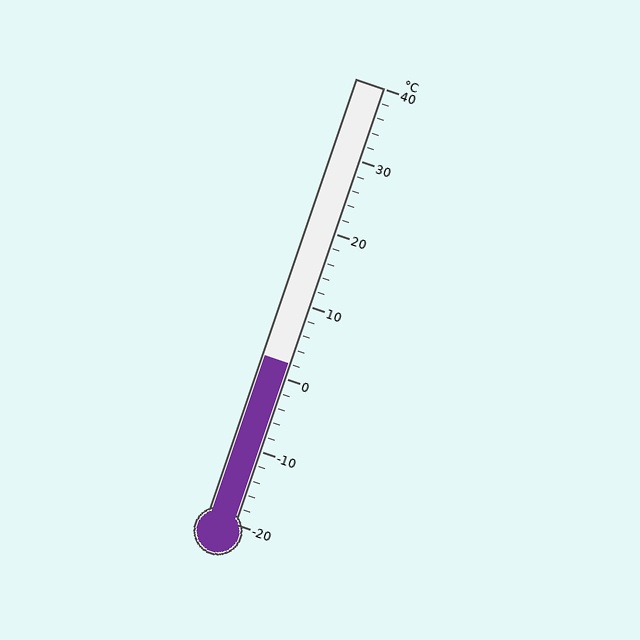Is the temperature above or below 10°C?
The temperature is below 10°C.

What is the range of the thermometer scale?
The thermometer scale ranges from -20°C to 40°C.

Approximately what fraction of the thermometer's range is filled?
The thermometer is filled to approximately 35% of its range.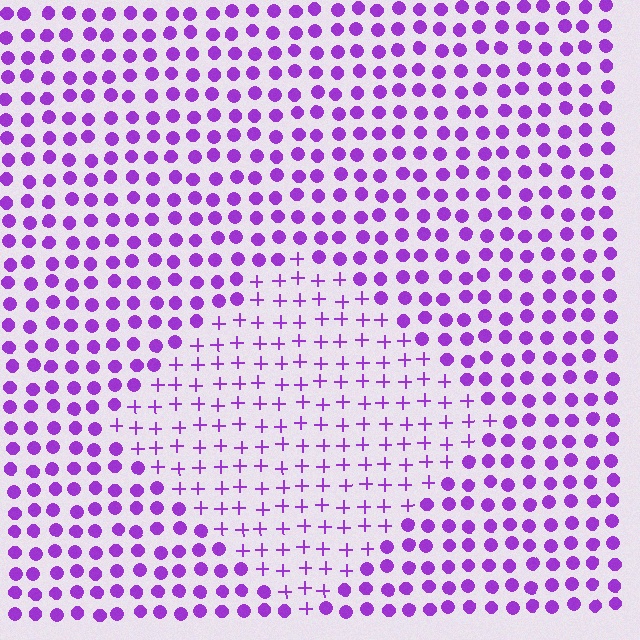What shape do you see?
I see a diamond.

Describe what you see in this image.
The image is filled with small purple elements arranged in a uniform grid. A diamond-shaped region contains plus signs, while the surrounding area contains circles. The boundary is defined purely by the change in element shape.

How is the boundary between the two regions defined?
The boundary is defined by a change in element shape: plus signs inside vs. circles outside. All elements share the same color and spacing.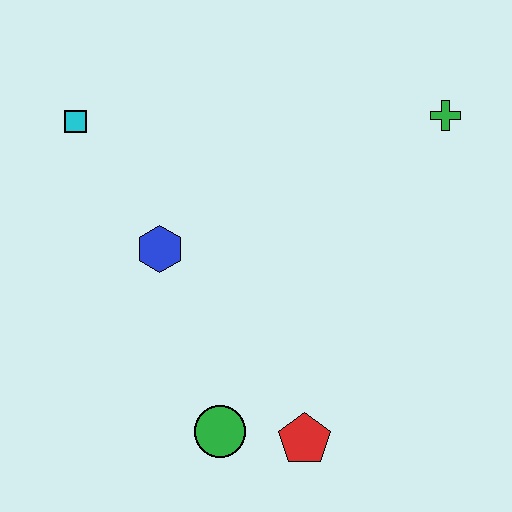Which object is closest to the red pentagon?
The green circle is closest to the red pentagon.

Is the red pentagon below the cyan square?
Yes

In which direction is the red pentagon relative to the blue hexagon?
The red pentagon is below the blue hexagon.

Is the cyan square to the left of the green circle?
Yes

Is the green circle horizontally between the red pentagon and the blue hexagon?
Yes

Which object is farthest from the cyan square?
The red pentagon is farthest from the cyan square.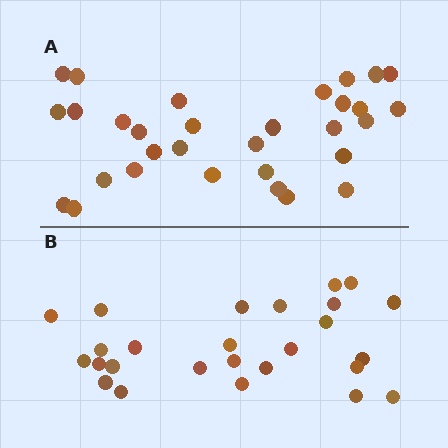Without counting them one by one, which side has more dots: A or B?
Region A (the top region) has more dots.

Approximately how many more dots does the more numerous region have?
Region A has about 5 more dots than region B.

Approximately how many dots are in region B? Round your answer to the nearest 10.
About 30 dots. (The exact count is 26, which rounds to 30.)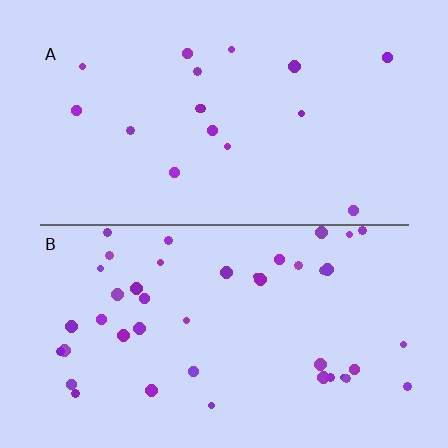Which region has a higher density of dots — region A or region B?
B (the bottom).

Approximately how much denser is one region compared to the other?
Approximately 2.6× — region B over region A.